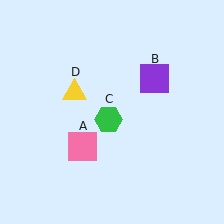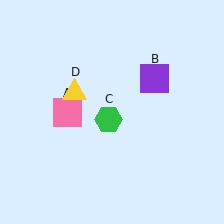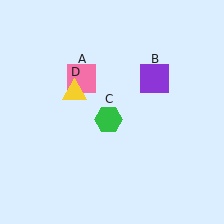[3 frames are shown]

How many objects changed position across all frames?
1 object changed position: pink square (object A).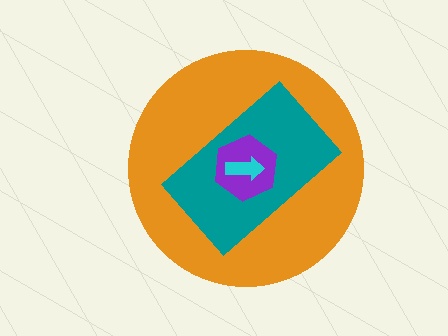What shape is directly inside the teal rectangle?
The purple hexagon.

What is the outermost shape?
The orange circle.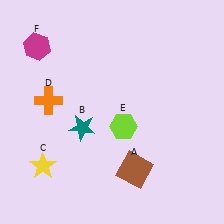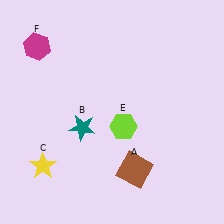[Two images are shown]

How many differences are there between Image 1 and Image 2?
There is 1 difference between the two images.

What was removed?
The orange cross (D) was removed in Image 2.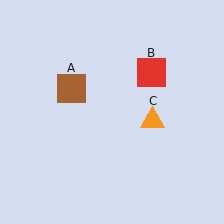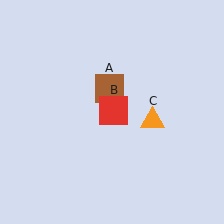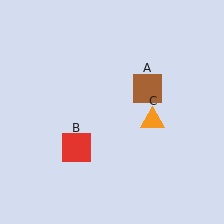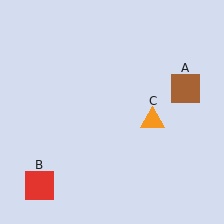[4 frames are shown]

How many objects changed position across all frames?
2 objects changed position: brown square (object A), red square (object B).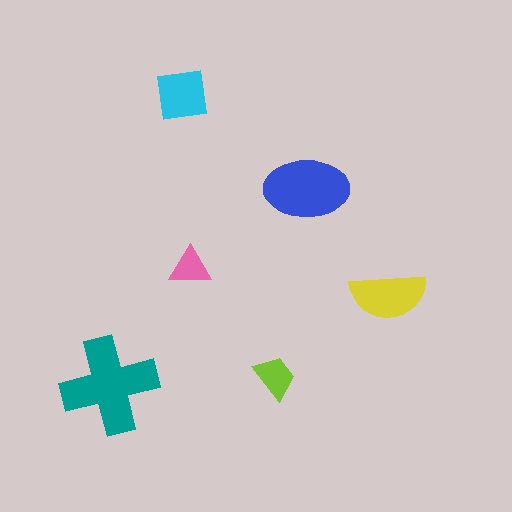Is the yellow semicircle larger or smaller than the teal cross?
Smaller.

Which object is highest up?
The cyan square is topmost.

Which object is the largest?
The teal cross.